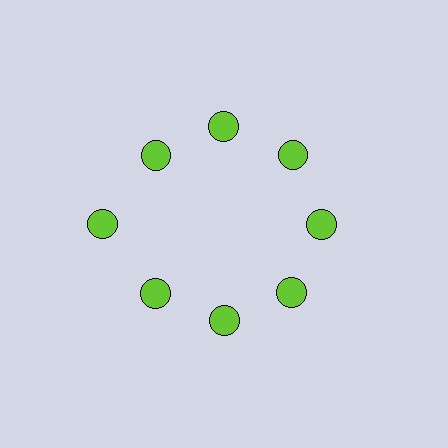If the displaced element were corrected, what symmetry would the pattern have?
It would have 8-fold rotational symmetry — the pattern would map onto itself every 45 degrees.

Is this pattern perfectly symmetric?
No. The 8 lime circles are arranged in a ring, but one element near the 9 o'clock position is pushed outward from the center, breaking the 8-fold rotational symmetry.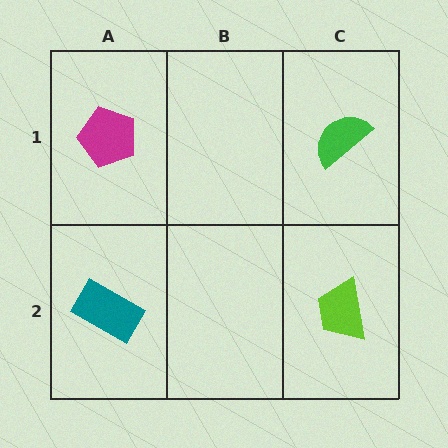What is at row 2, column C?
A lime trapezoid.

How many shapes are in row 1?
2 shapes.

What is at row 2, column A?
A teal rectangle.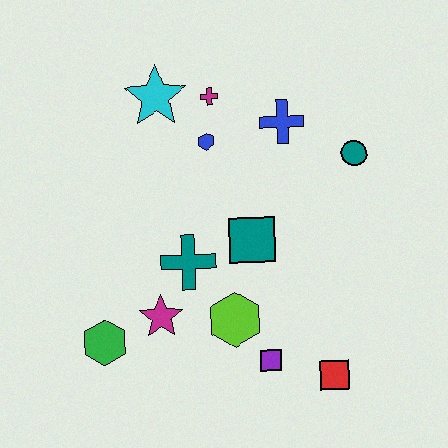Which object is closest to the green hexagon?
The magenta star is closest to the green hexagon.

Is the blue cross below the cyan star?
Yes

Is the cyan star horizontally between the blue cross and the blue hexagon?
No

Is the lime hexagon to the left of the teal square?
Yes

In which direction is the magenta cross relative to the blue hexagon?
The magenta cross is above the blue hexagon.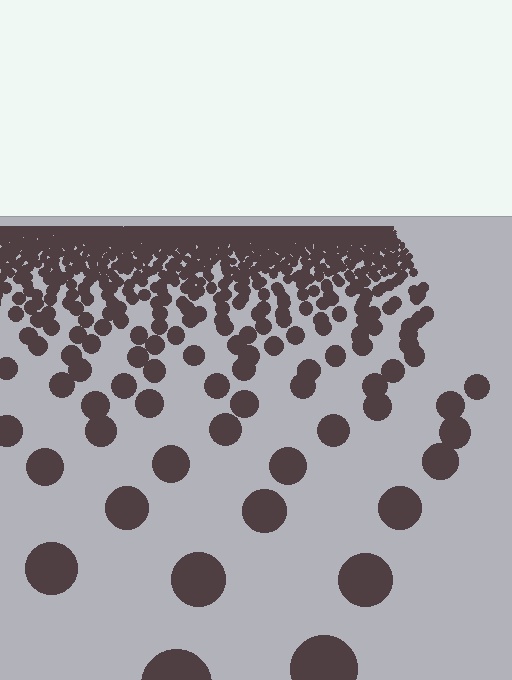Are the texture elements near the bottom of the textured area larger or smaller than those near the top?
Larger. Near the bottom, elements are closer to the viewer and appear at a bigger on-screen size.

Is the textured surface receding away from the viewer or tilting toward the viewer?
The surface is receding away from the viewer. Texture elements get smaller and denser toward the top.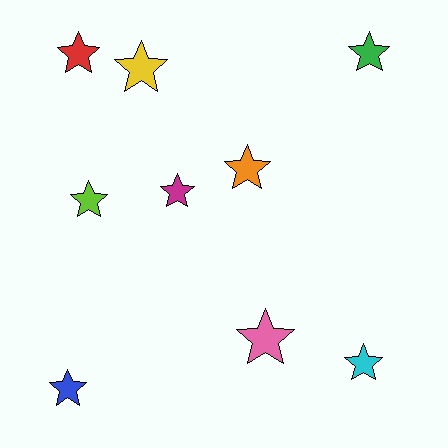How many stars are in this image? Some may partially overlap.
There are 9 stars.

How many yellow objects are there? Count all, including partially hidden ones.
There is 1 yellow object.